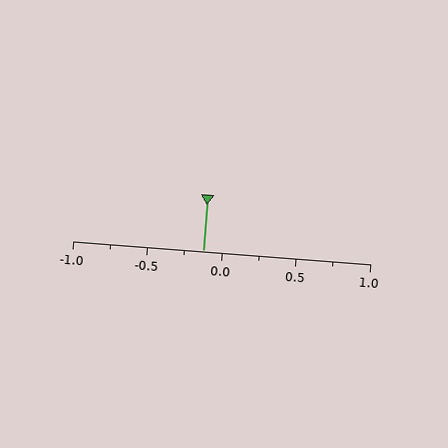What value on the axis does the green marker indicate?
The marker indicates approximately -0.12.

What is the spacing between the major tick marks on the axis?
The major ticks are spaced 0.5 apart.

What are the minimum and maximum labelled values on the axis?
The axis runs from -1.0 to 1.0.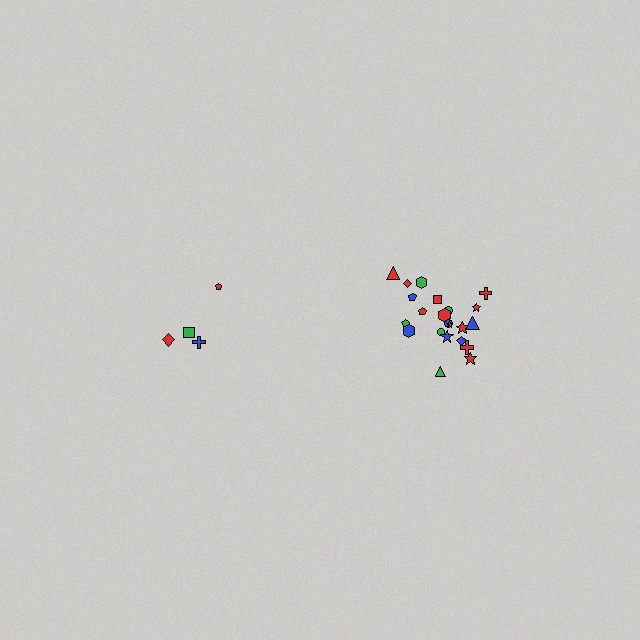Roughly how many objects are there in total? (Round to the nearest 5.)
Roughly 25 objects in total.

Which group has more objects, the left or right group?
The right group.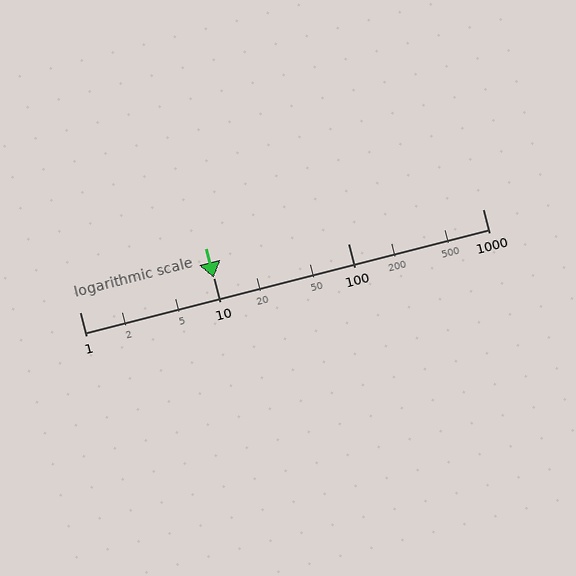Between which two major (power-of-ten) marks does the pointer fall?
The pointer is between 10 and 100.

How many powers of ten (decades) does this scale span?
The scale spans 3 decades, from 1 to 1000.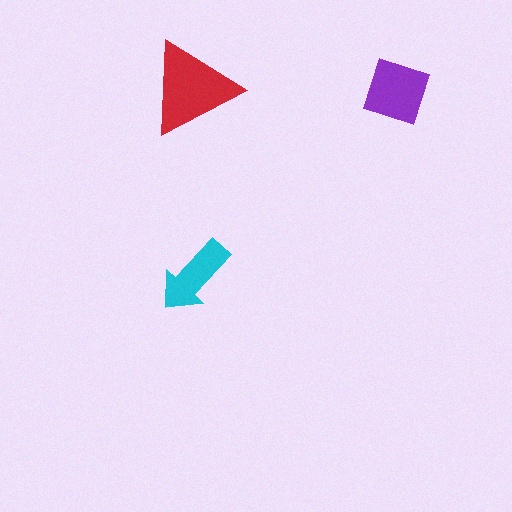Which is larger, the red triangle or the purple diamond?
The red triangle.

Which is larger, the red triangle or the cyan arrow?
The red triangle.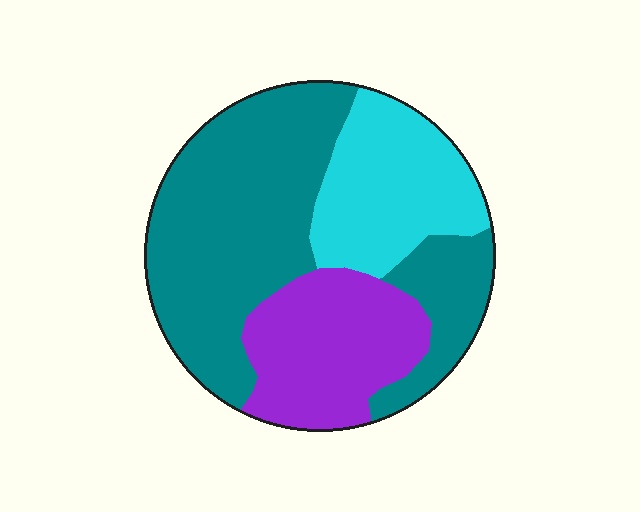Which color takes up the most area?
Teal, at roughly 55%.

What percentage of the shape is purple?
Purple takes up less than a quarter of the shape.